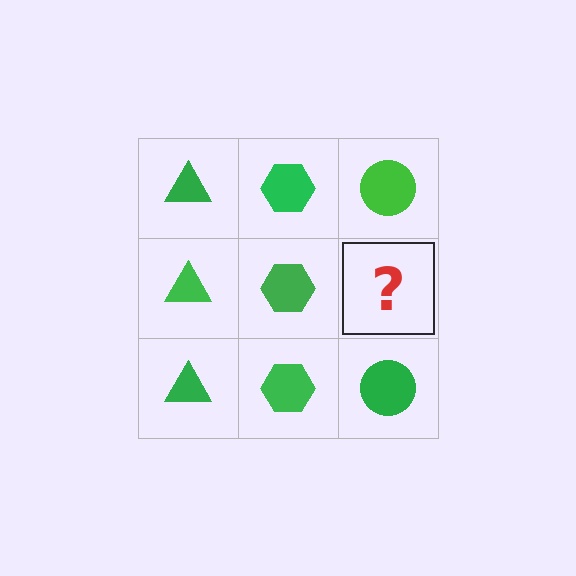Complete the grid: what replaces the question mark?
The question mark should be replaced with a green circle.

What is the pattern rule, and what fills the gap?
The rule is that each column has a consistent shape. The gap should be filled with a green circle.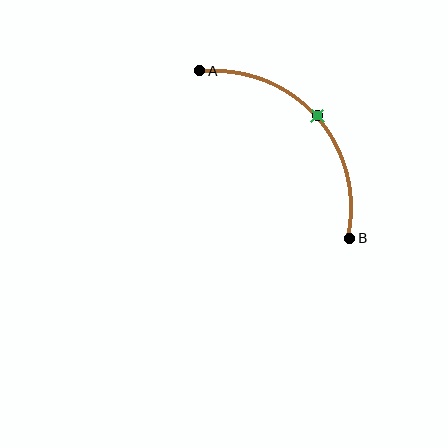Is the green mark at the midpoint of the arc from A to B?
Yes. The green mark lies on the arc at equal arc-length from both A and B — it is the arc midpoint.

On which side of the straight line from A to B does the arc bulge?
The arc bulges above and to the right of the straight line connecting A and B.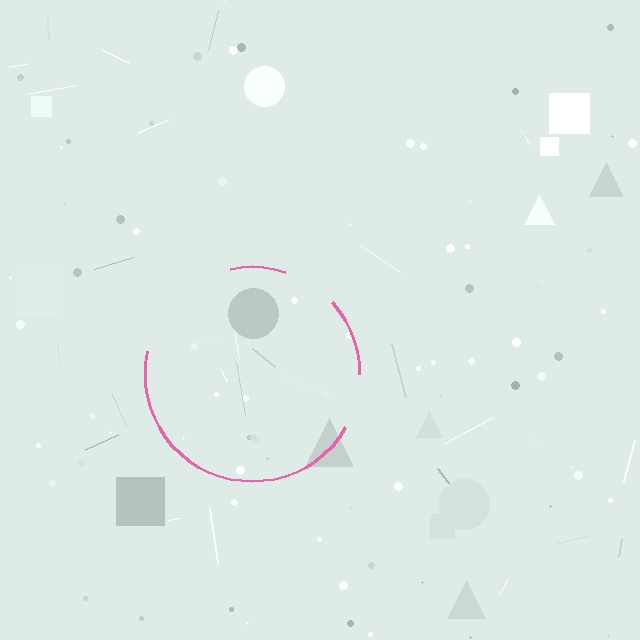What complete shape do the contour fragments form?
The contour fragments form a circle.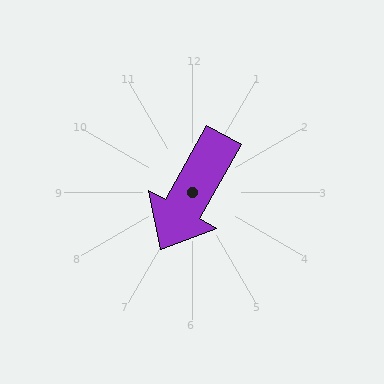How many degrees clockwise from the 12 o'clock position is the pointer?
Approximately 209 degrees.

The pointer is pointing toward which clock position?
Roughly 7 o'clock.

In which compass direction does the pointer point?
Southwest.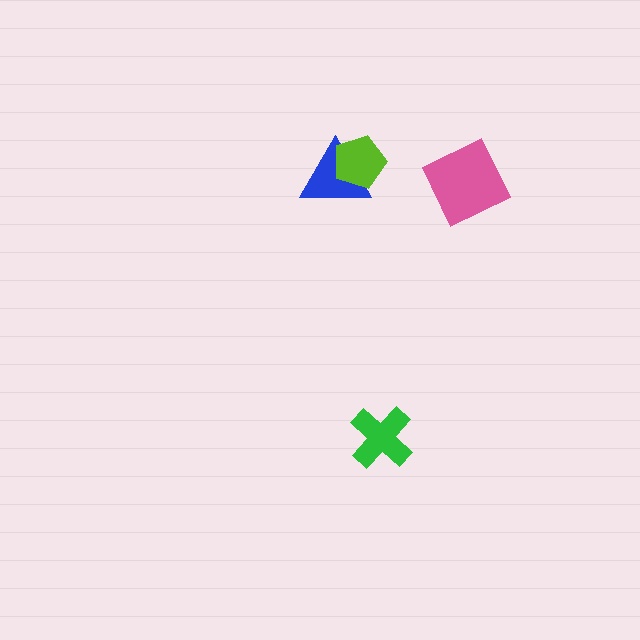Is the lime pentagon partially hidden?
No, no other shape covers it.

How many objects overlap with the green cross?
0 objects overlap with the green cross.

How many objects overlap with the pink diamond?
0 objects overlap with the pink diamond.